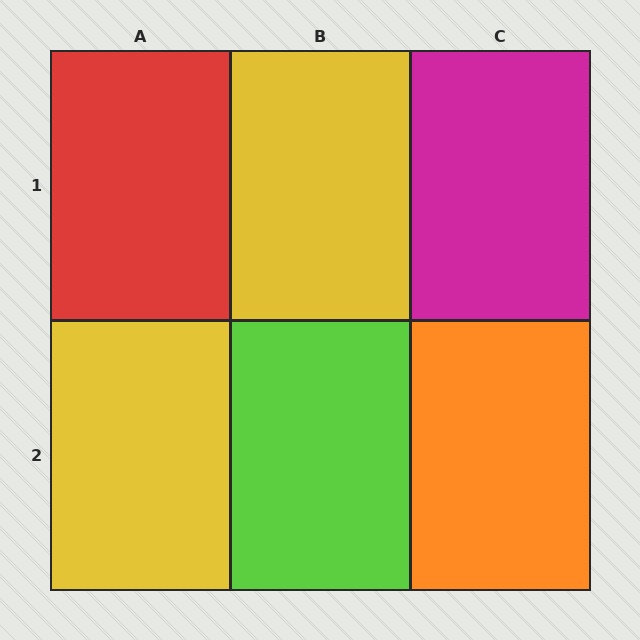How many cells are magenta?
1 cell is magenta.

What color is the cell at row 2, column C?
Orange.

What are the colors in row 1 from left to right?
Red, yellow, magenta.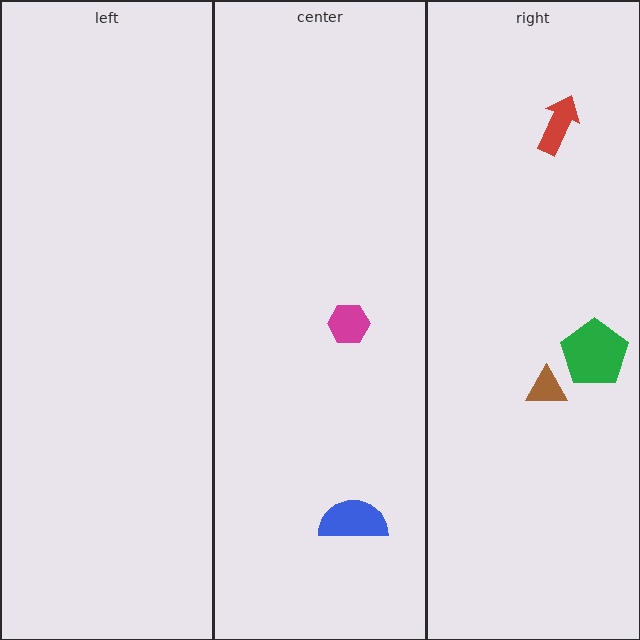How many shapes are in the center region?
2.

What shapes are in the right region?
The green pentagon, the red arrow, the brown triangle.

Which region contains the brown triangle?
The right region.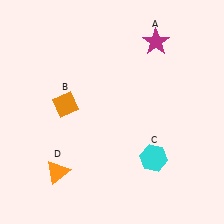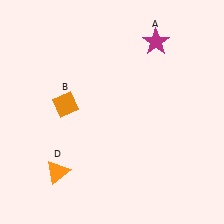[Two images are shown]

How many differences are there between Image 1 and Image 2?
There is 1 difference between the two images.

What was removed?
The cyan hexagon (C) was removed in Image 2.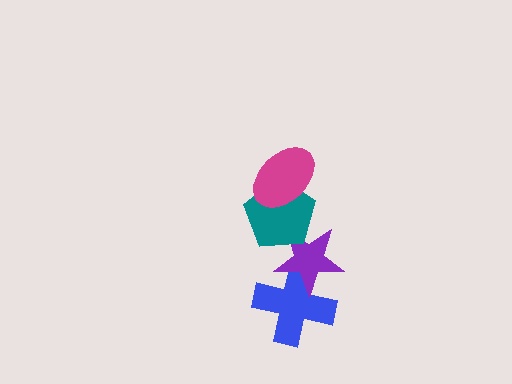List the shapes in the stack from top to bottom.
From top to bottom: the magenta ellipse, the teal pentagon, the purple star, the blue cross.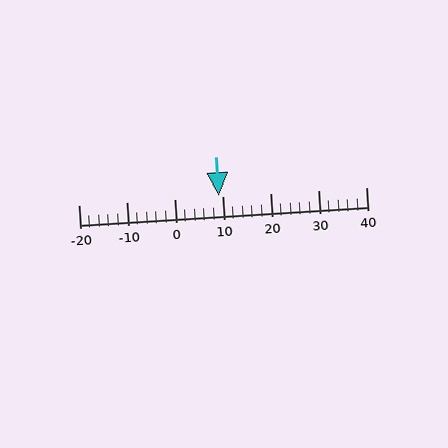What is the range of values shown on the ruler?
The ruler shows values from -20 to 40.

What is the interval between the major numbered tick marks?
The major tick marks are spaced 10 units apart.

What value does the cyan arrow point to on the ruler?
The cyan arrow points to approximately 9.